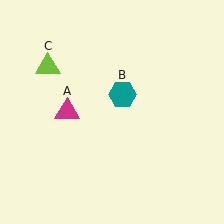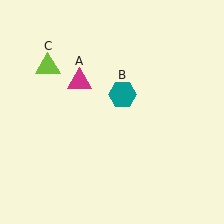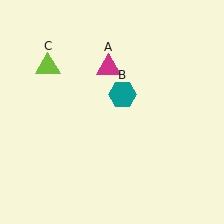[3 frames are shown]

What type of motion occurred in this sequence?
The magenta triangle (object A) rotated clockwise around the center of the scene.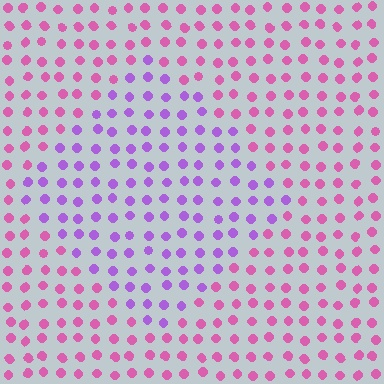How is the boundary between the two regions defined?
The boundary is defined purely by a slight shift in hue (about 44 degrees). Spacing, size, and orientation are identical on both sides.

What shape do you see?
I see a diamond.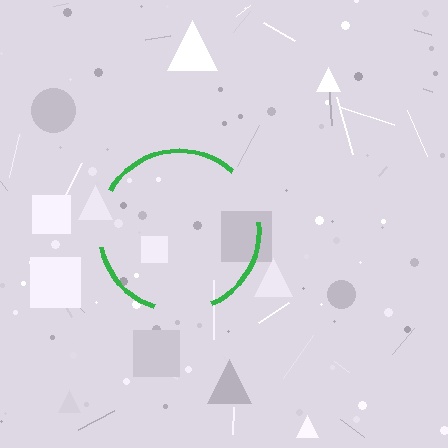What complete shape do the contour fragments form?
The contour fragments form a circle.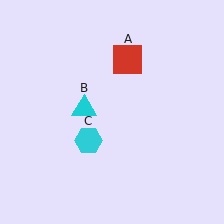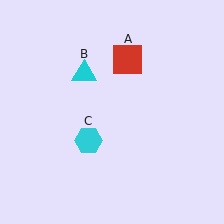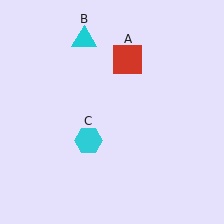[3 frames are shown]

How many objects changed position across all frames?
1 object changed position: cyan triangle (object B).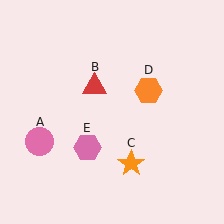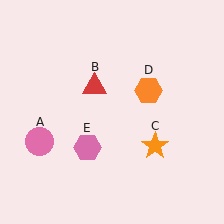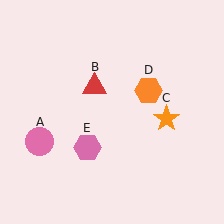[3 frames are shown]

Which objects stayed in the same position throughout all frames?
Pink circle (object A) and red triangle (object B) and orange hexagon (object D) and pink hexagon (object E) remained stationary.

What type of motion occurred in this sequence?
The orange star (object C) rotated counterclockwise around the center of the scene.